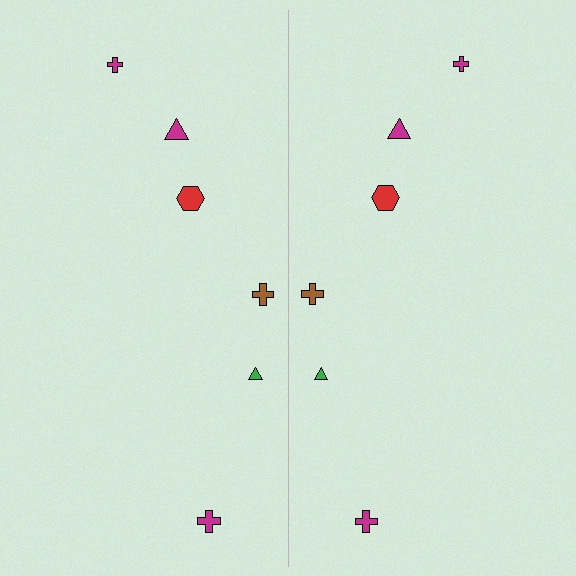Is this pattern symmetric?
Yes, this pattern has bilateral (reflection) symmetry.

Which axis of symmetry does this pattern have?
The pattern has a vertical axis of symmetry running through the center of the image.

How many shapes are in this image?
There are 12 shapes in this image.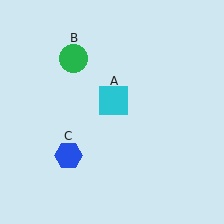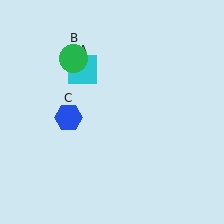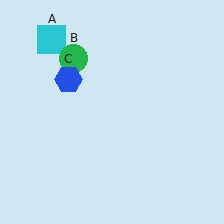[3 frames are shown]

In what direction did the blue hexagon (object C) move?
The blue hexagon (object C) moved up.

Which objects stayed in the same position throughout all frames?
Green circle (object B) remained stationary.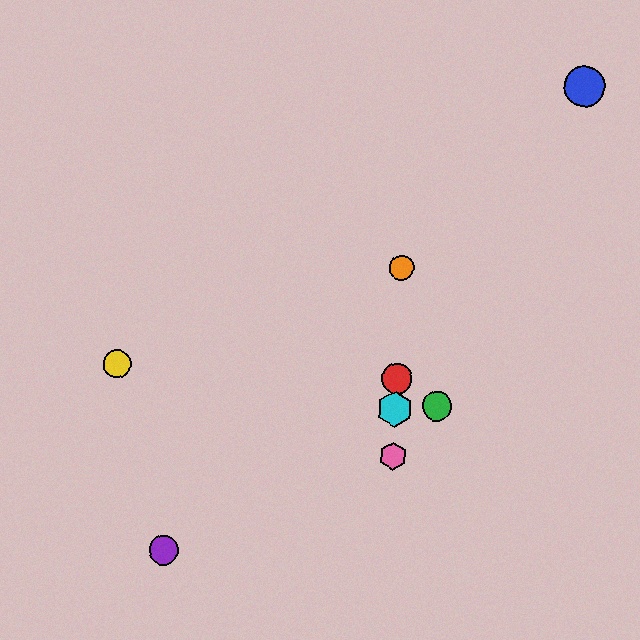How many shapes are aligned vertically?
4 shapes (the red circle, the orange circle, the cyan hexagon, the pink hexagon) are aligned vertically.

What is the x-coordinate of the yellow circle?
The yellow circle is at x≈117.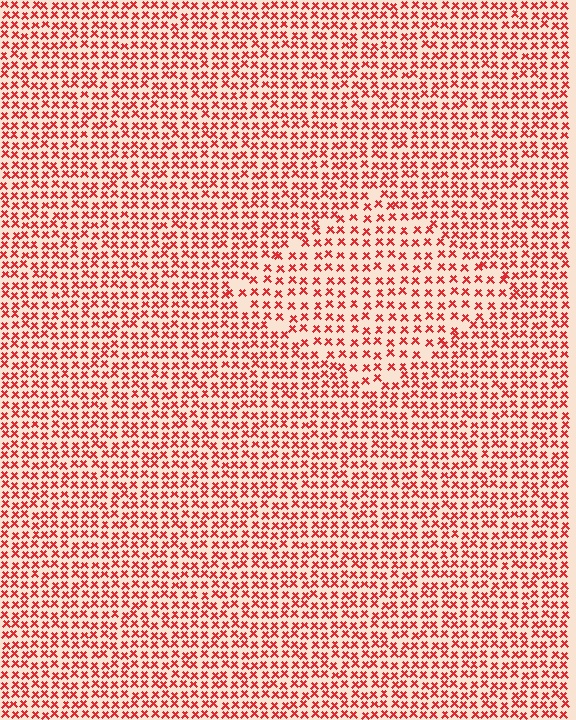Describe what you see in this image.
The image contains small red elements arranged at two different densities. A diamond-shaped region is visible where the elements are less densely packed than the surrounding area.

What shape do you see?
I see a diamond.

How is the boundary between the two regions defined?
The boundary is defined by a change in element density (approximately 1.5x ratio). All elements are the same color, size, and shape.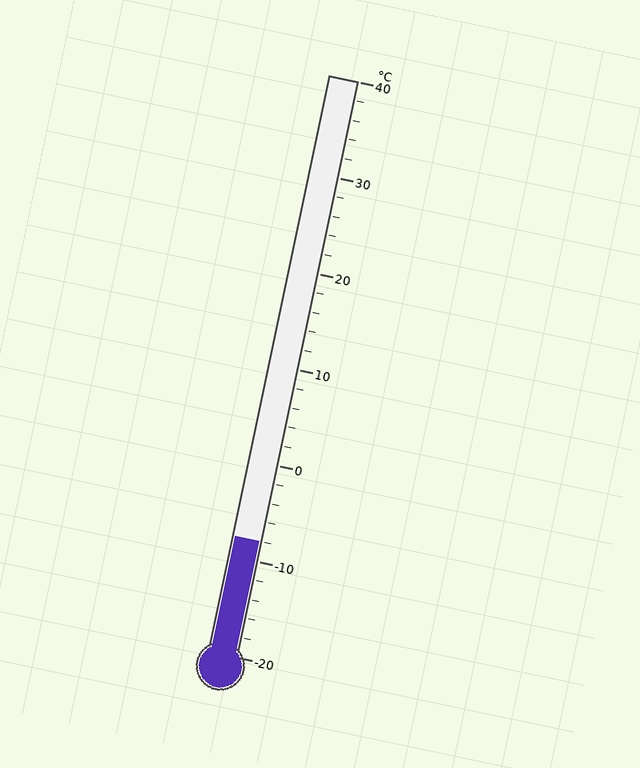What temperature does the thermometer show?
The thermometer shows approximately -8°C.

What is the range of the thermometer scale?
The thermometer scale ranges from -20°C to 40°C.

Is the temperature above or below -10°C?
The temperature is above -10°C.